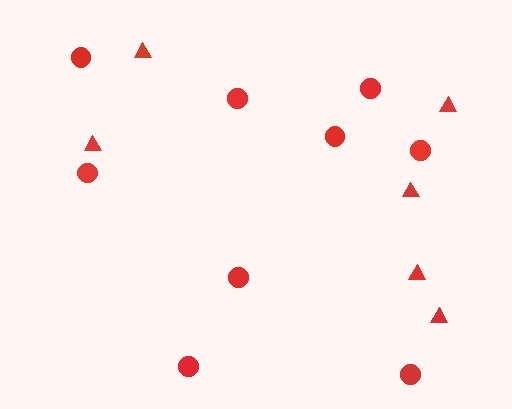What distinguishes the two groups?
There are 2 groups: one group of circles (9) and one group of triangles (6).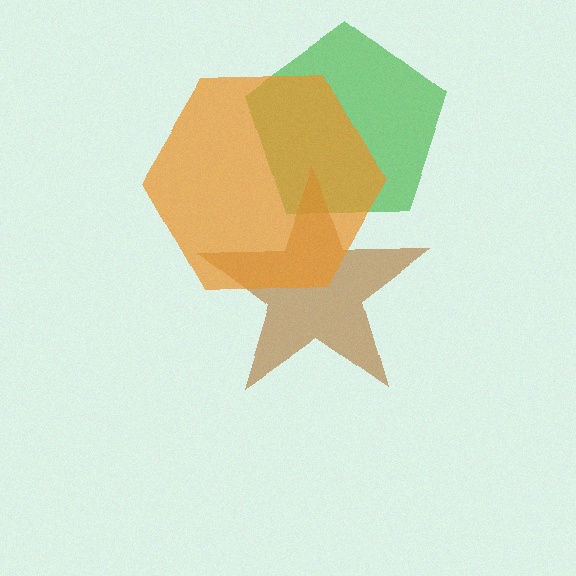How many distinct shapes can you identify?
There are 3 distinct shapes: a green pentagon, a brown star, an orange hexagon.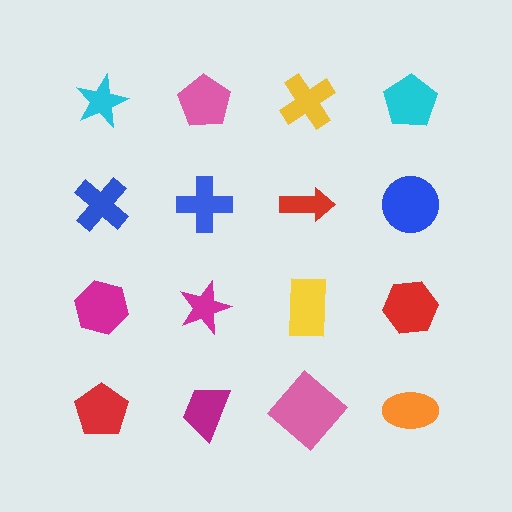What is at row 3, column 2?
A magenta star.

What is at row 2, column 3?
A red arrow.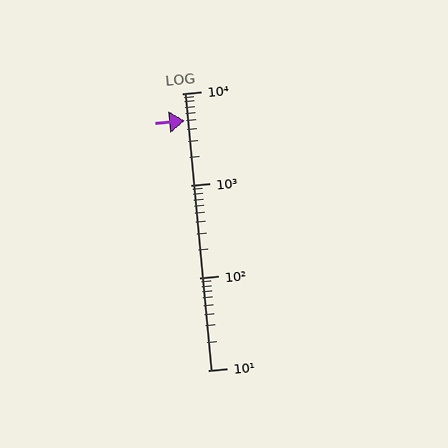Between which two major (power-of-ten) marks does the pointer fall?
The pointer is between 1000 and 10000.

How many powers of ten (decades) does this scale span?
The scale spans 3 decades, from 10 to 10000.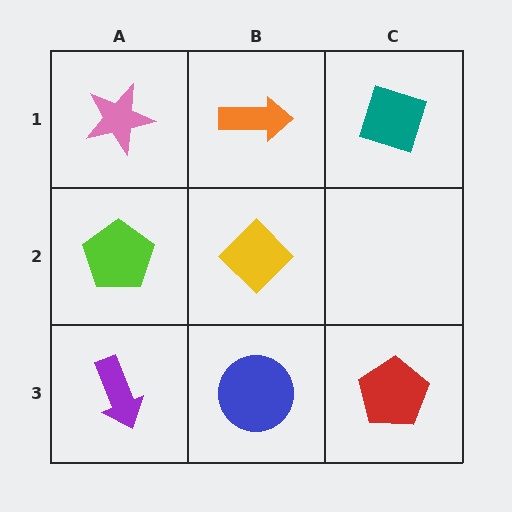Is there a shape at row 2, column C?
No, that cell is empty.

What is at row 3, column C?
A red pentagon.